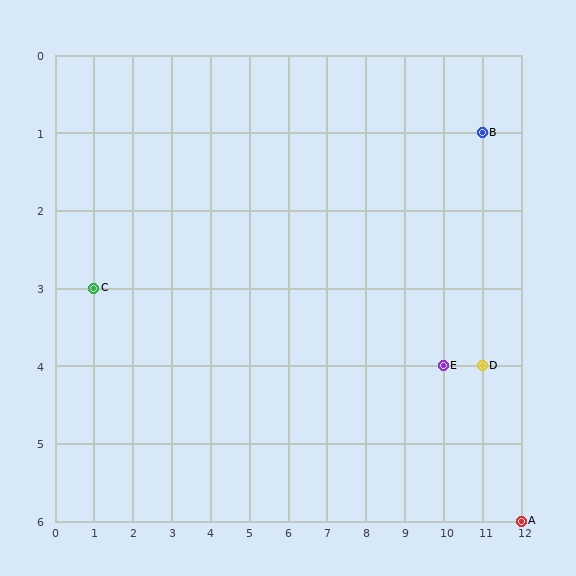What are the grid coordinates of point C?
Point C is at grid coordinates (1, 3).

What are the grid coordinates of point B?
Point B is at grid coordinates (11, 1).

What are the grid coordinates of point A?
Point A is at grid coordinates (12, 6).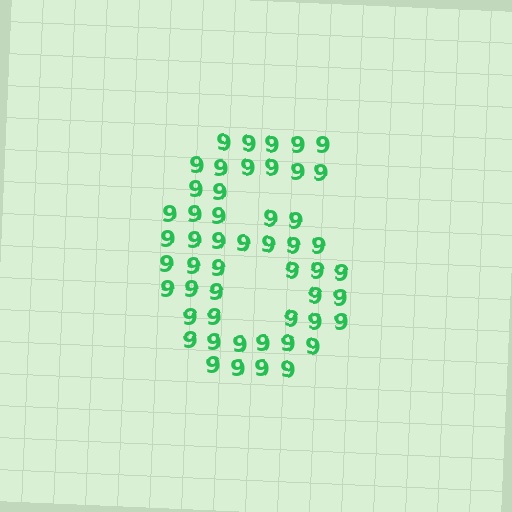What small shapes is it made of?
It is made of small digit 9's.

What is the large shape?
The large shape is the digit 6.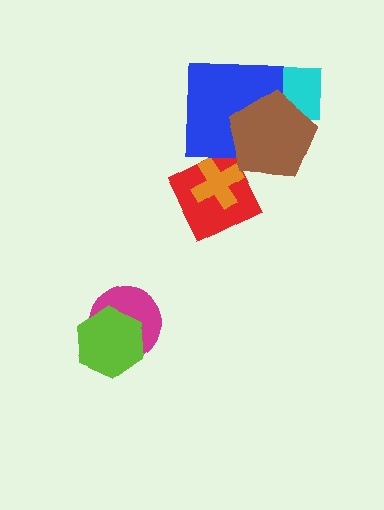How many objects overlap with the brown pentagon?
2 objects overlap with the brown pentagon.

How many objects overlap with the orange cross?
1 object overlaps with the orange cross.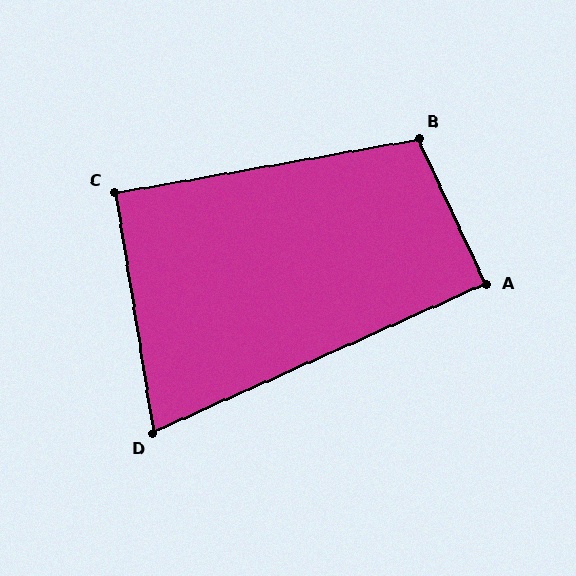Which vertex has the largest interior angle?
B, at approximately 105 degrees.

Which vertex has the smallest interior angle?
D, at approximately 75 degrees.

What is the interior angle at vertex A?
Approximately 89 degrees (approximately right).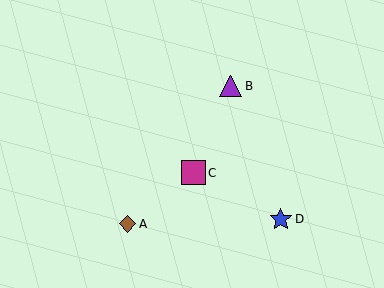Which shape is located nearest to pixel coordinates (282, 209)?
The blue star (labeled D) at (281, 219) is nearest to that location.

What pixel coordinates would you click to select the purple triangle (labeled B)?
Click at (231, 86) to select the purple triangle B.